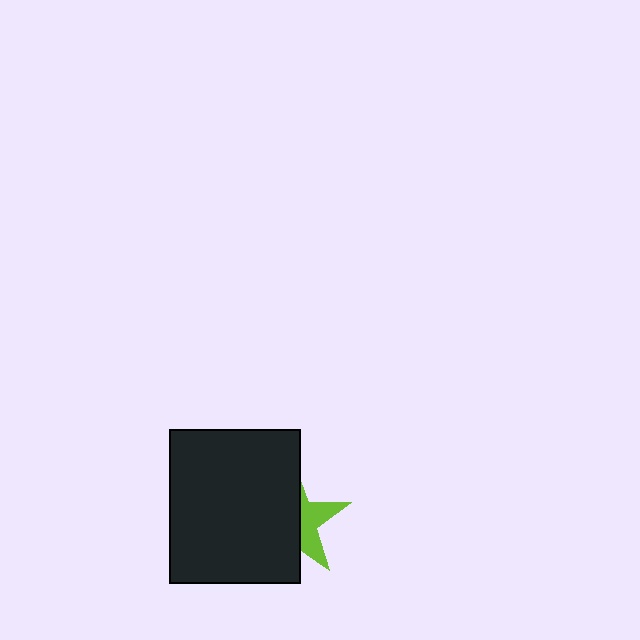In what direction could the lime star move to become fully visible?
The lime star could move right. That would shift it out from behind the black rectangle entirely.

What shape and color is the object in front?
The object in front is a black rectangle.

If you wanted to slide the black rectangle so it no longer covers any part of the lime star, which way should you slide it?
Slide it left — that is the most direct way to separate the two shapes.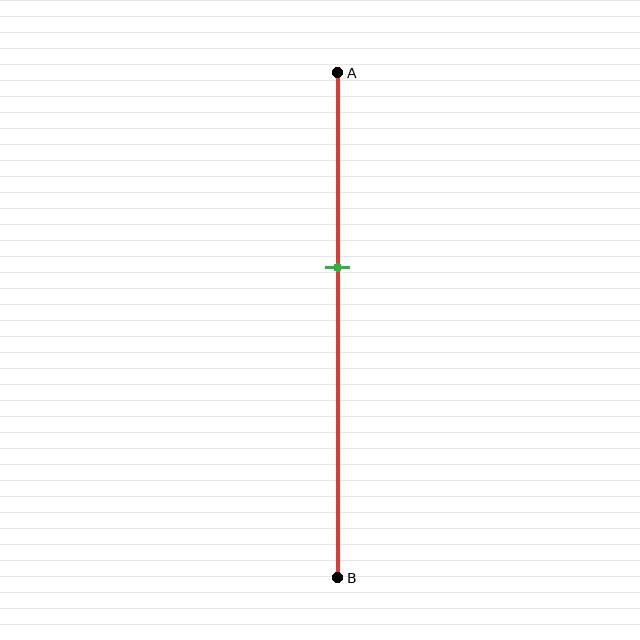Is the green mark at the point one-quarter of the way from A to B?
No, the mark is at about 40% from A, not at the 25% one-quarter point.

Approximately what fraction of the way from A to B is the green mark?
The green mark is approximately 40% of the way from A to B.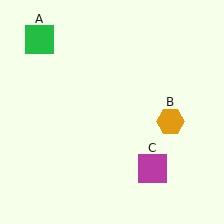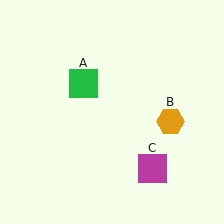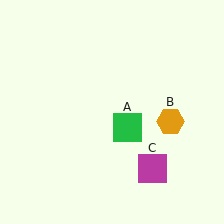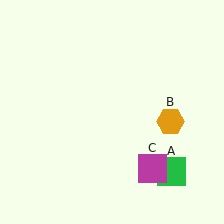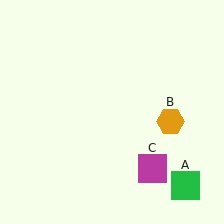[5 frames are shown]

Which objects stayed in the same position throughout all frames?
Orange hexagon (object B) and magenta square (object C) remained stationary.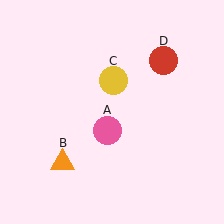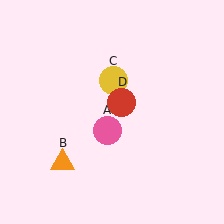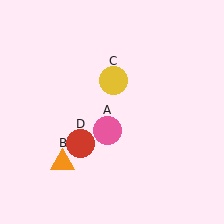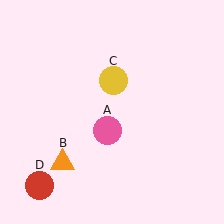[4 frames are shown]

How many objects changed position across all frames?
1 object changed position: red circle (object D).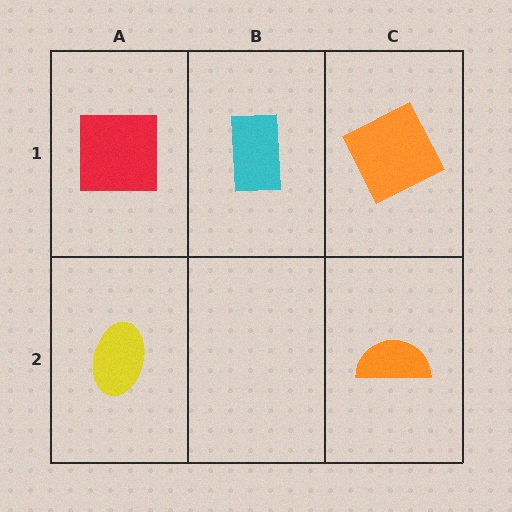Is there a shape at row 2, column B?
No, that cell is empty.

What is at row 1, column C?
An orange square.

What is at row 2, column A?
A yellow ellipse.